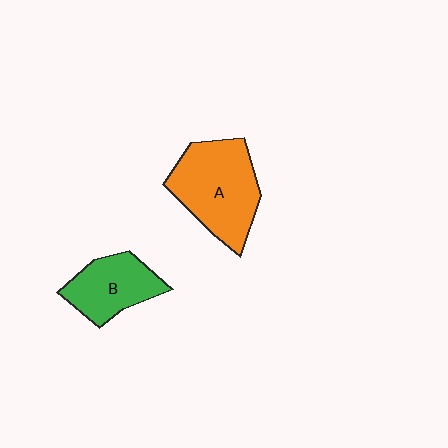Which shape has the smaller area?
Shape B (green).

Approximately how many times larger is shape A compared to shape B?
Approximately 1.5 times.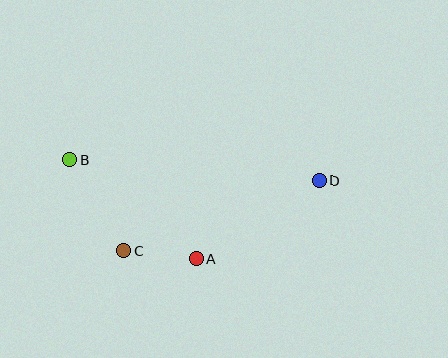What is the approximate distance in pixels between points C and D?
The distance between C and D is approximately 208 pixels.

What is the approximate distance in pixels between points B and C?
The distance between B and C is approximately 105 pixels.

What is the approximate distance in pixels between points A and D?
The distance between A and D is approximately 146 pixels.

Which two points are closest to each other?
Points A and C are closest to each other.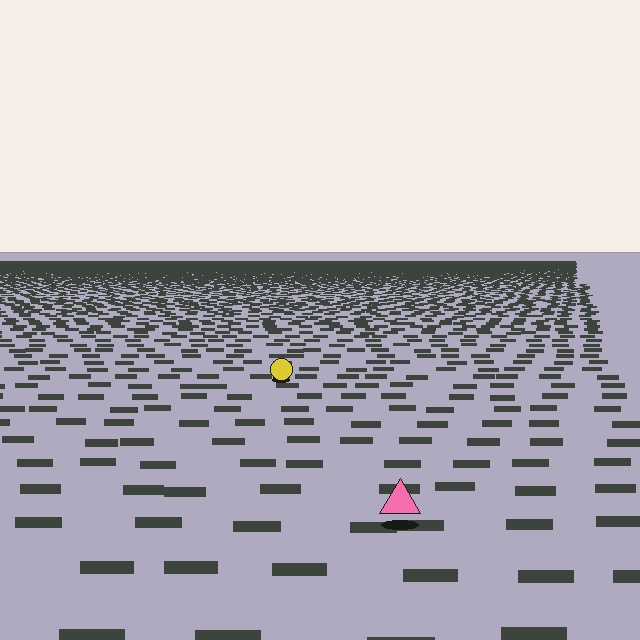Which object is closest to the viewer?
The pink triangle is closest. The texture marks near it are larger and more spread out.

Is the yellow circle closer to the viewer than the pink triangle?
No. The pink triangle is closer — you can tell from the texture gradient: the ground texture is coarser near it.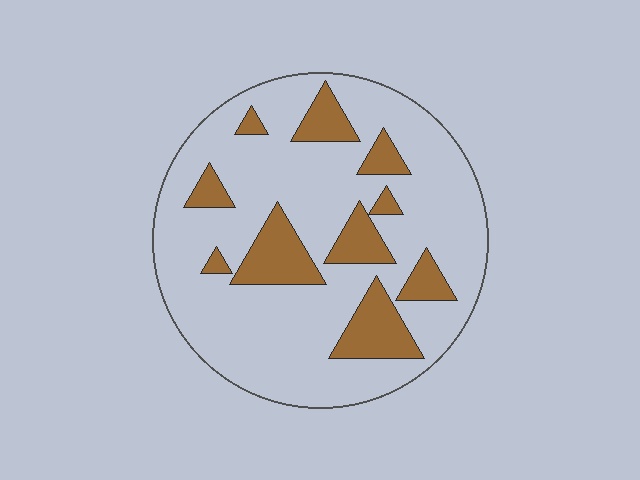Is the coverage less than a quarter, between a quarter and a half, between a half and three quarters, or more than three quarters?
Less than a quarter.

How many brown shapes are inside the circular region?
10.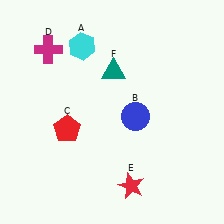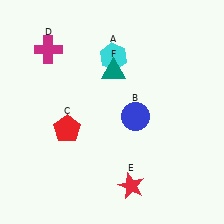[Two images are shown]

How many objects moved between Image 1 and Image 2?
1 object moved between the two images.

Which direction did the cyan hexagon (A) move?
The cyan hexagon (A) moved right.